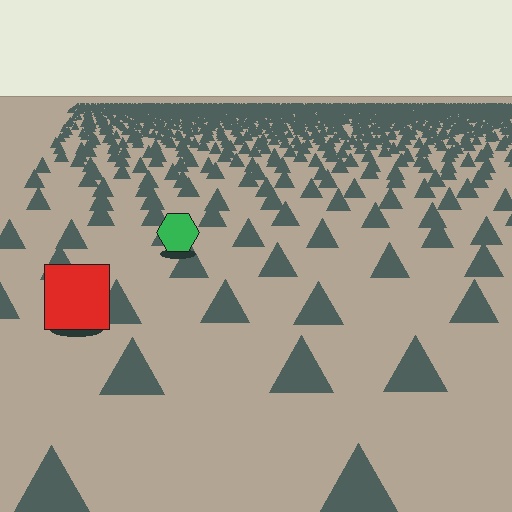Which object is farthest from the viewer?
The green hexagon is farthest from the viewer. It appears smaller and the ground texture around it is denser.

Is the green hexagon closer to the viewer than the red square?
No. The red square is closer — you can tell from the texture gradient: the ground texture is coarser near it.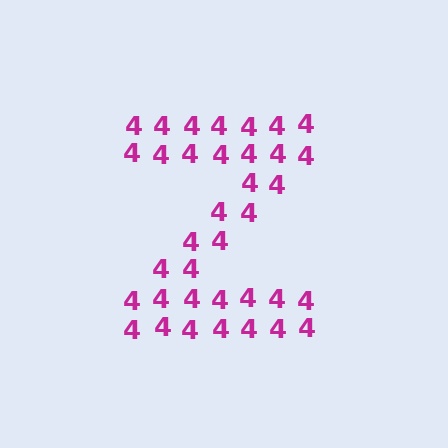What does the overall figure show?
The overall figure shows the letter Z.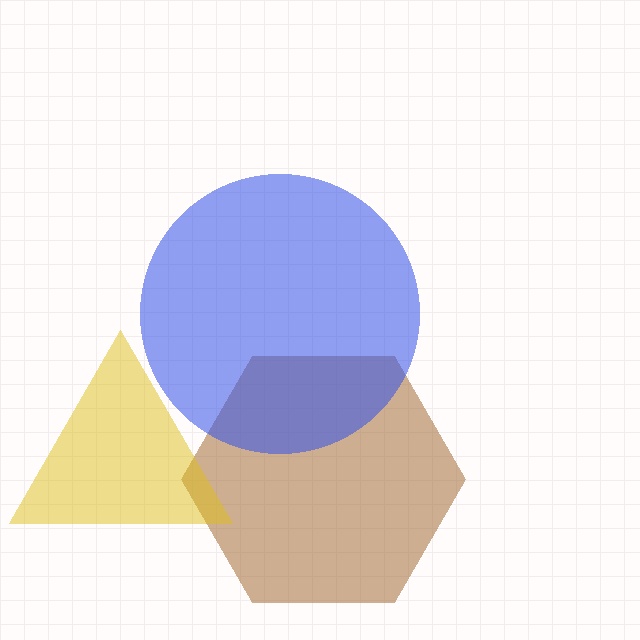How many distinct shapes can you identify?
There are 3 distinct shapes: a brown hexagon, a yellow triangle, a blue circle.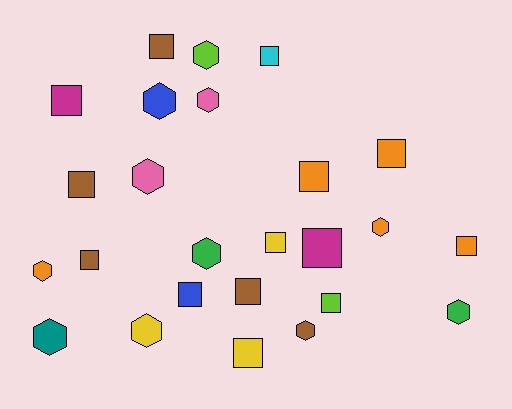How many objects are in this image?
There are 25 objects.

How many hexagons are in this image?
There are 11 hexagons.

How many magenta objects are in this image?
There are 2 magenta objects.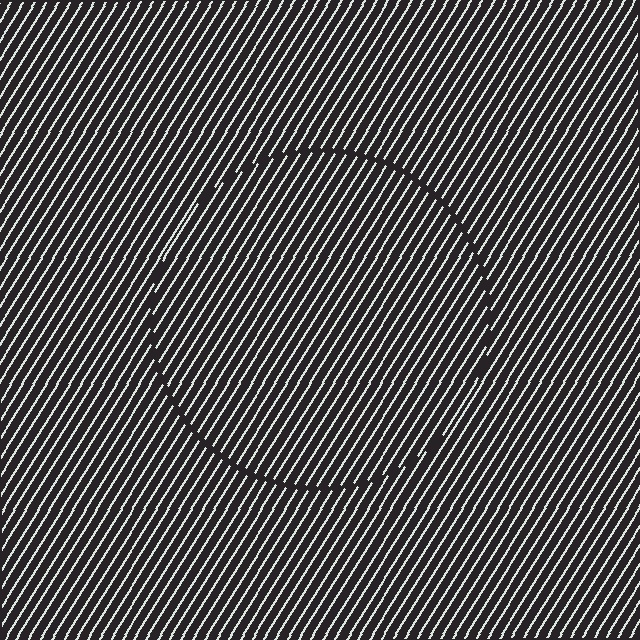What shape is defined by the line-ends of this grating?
An illusory circle. The interior of the shape contains the same grating, shifted by half a period — the contour is defined by the phase discontinuity where line-ends from the inner and outer gratings abut.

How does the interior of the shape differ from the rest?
The interior of the shape contains the same grating, shifted by half a period — the contour is defined by the phase discontinuity where line-ends from the inner and outer gratings abut.